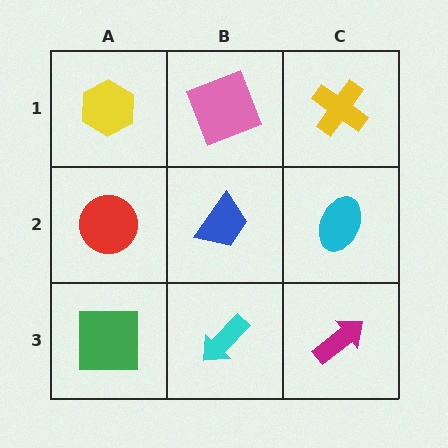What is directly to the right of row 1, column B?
A yellow cross.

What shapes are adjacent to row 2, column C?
A yellow cross (row 1, column C), a magenta arrow (row 3, column C), a blue trapezoid (row 2, column B).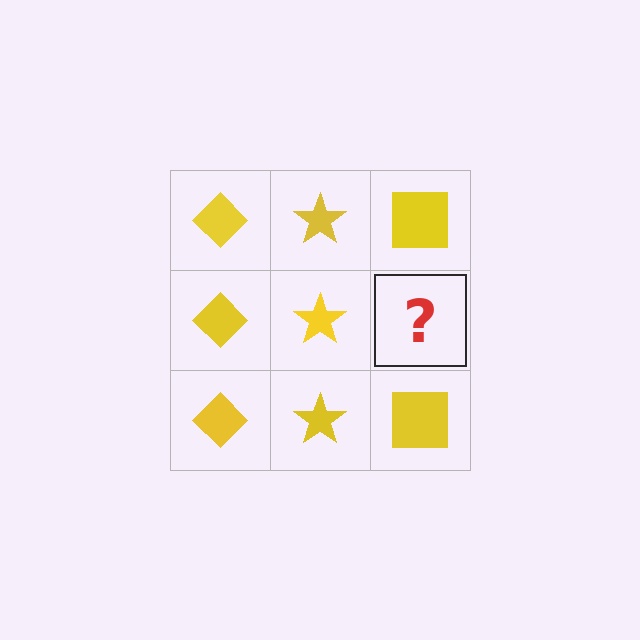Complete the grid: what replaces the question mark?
The question mark should be replaced with a yellow square.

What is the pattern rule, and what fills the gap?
The rule is that each column has a consistent shape. The gap should be filled with a yellow square.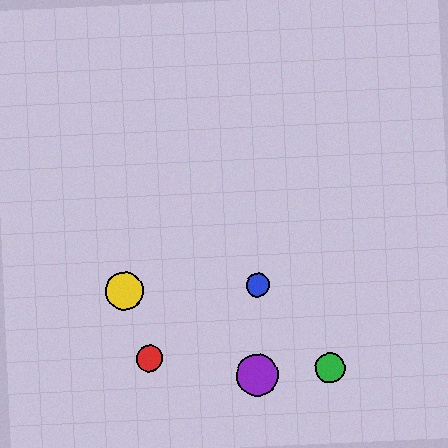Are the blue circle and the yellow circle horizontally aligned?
Yes, both are at y≈285.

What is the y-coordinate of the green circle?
The green circle is at y≈368.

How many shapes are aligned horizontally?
2 shapes (the blue circle, the yellow circle) are aligned horizontally.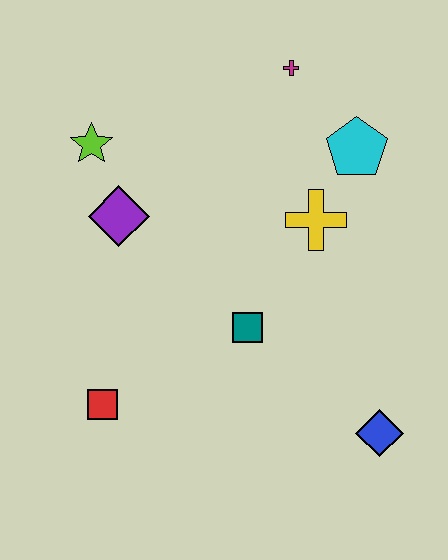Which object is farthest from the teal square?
The magenta cross is farthest from the teal square.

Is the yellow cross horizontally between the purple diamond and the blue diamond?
Yes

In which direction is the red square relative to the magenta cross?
The red square is below the magenta cross.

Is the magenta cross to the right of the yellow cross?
No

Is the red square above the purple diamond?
No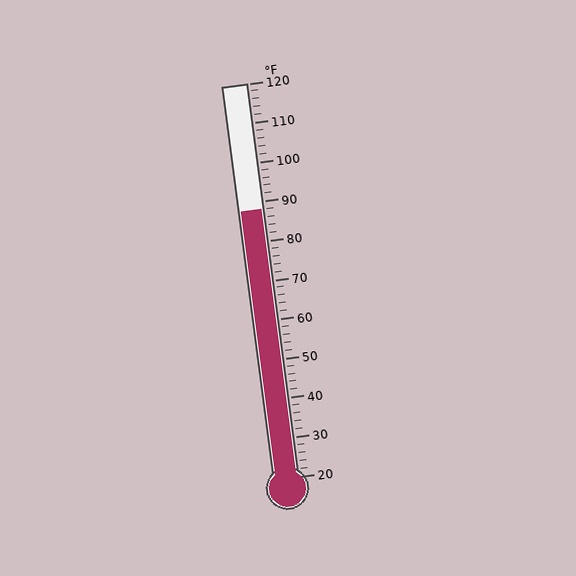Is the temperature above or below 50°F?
The temperature is above 50°F.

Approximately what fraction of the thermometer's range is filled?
The thermometer is filled to approximately 70% of its range.